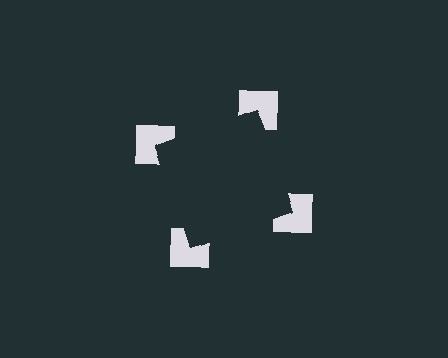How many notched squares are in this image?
There are 4 — one at each vertex of the illusory square.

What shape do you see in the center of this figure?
An illusory square — its edges are inferred from the aligned wedge cuts in the notched squares, not physically drawn.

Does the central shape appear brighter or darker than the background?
It typically appears slightly darker than the background, even though no actual brightness change is drawn.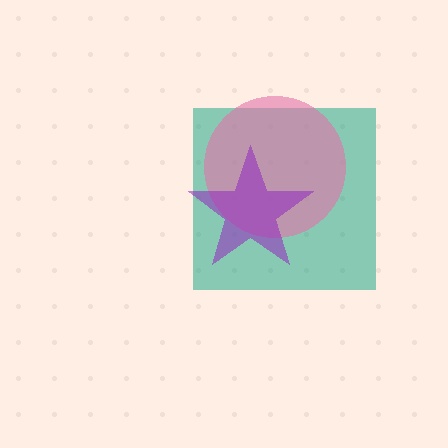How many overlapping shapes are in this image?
There are 3 overlapping shapes in the image.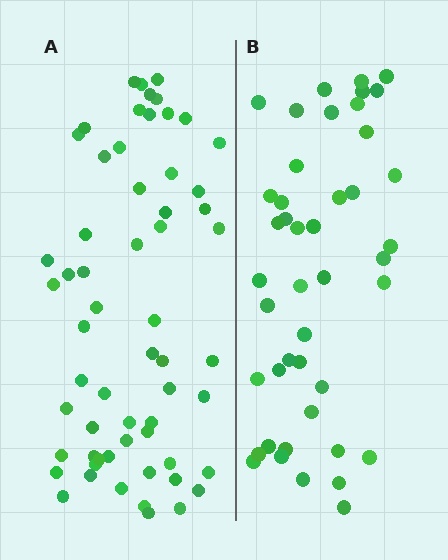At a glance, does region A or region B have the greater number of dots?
Region A (the left region) has more dots.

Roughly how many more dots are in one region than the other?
Region A has approximately 15 more dots than region B.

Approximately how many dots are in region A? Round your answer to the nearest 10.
About 60 dots.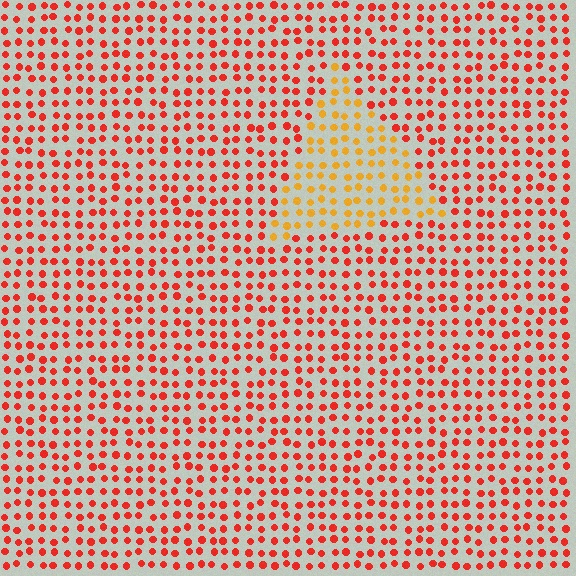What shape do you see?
I see a triangle.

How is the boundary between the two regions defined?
The boundary is defined purely by a slight shift in hue (about 38 degrees). Spacing, size, and orientation are identical on both sides.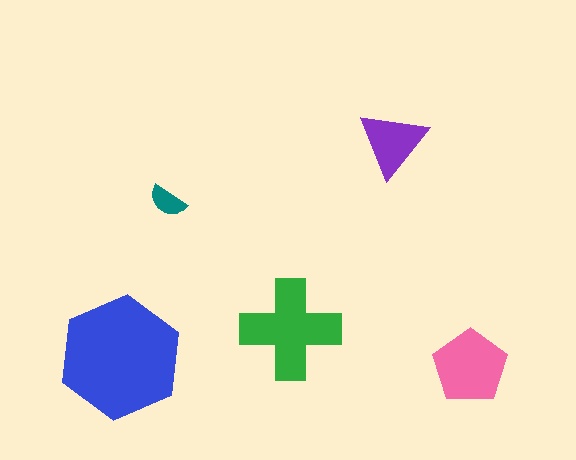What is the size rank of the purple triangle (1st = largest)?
4th.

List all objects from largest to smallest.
The blue hexagon, the green cross, the pink pentagon, the purple triangle, the teal semicircle.